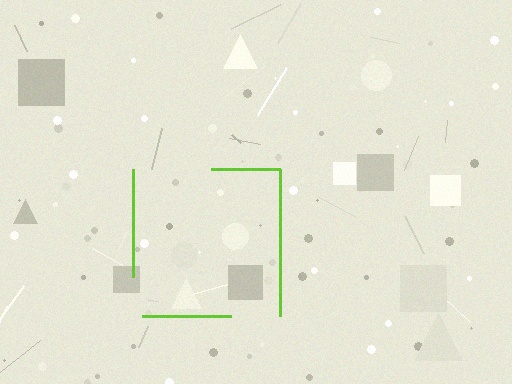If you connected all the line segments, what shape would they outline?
They would outline a square.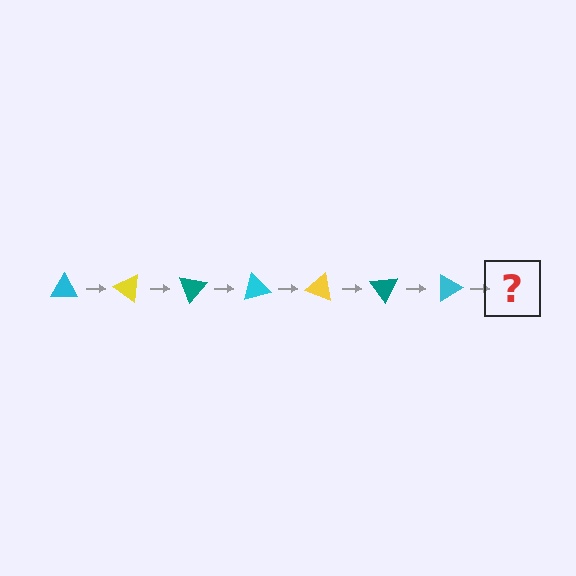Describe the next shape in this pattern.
It should be a yellow triangle, rotated 245 degrees from the start.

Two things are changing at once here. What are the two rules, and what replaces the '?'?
The two rules are that it rotates 35 degrees each step and the color cycles through cyan, yellow, and teal. The '?' should be a yellow triangle, rotated 245 degrees from the start.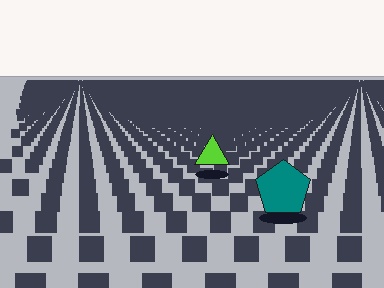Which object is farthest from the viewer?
The lime triangle is farthest from the viewer. It appears smaller and the ground texture around it is denser.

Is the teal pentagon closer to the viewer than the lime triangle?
Yes. The teal pentagon is closer — you can tell from the texture gradient: the ground texture is coarser near it.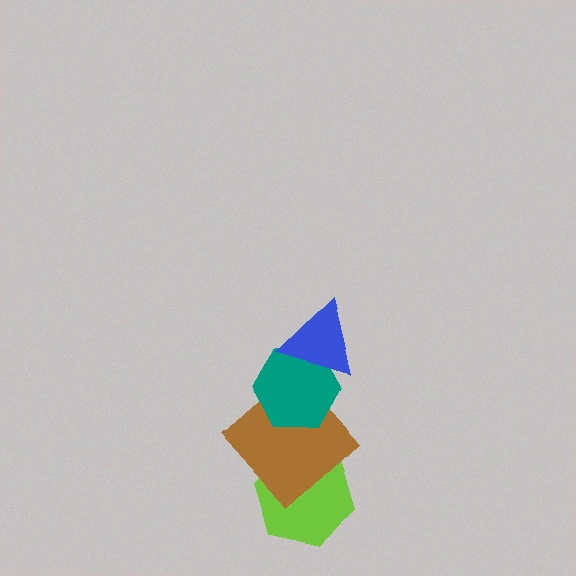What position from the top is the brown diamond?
The brown diamond is 3rd from the top.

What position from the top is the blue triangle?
The blue triangle is 1st from the top.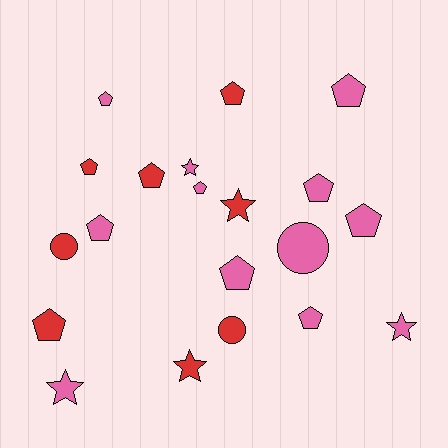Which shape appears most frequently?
Pentagon, with 12 objects.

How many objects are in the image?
There are 20 objects.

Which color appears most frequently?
Pink, with 12 objects.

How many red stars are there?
There are 2 red stars.